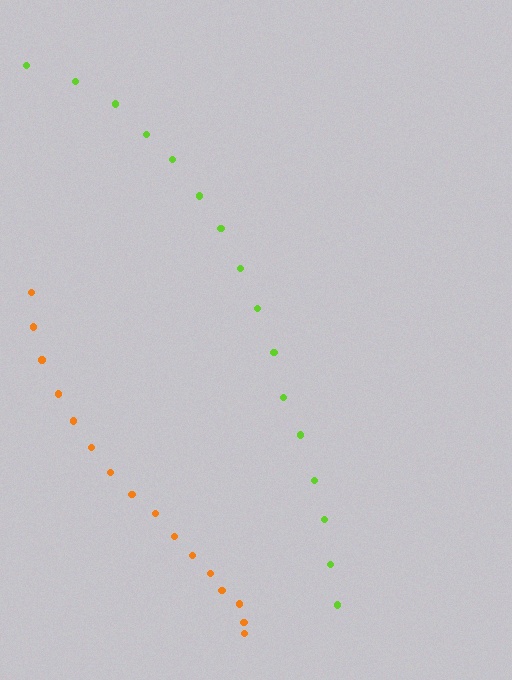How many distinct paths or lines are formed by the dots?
There are 2 distinct paths.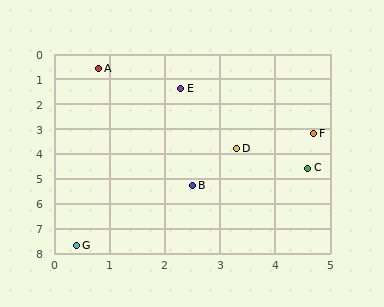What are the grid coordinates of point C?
Point C is at approximately (4.6, 4.6).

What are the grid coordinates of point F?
Point F is at approximately (4.7, 3.2).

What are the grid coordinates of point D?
Point D is at approximately (3.3, 3.8).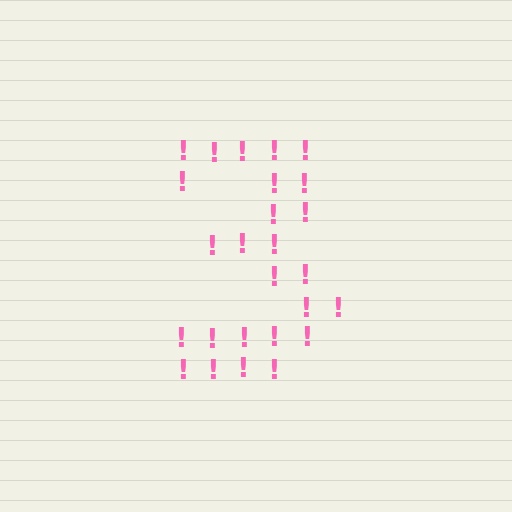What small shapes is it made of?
It is made of small exclamation marks.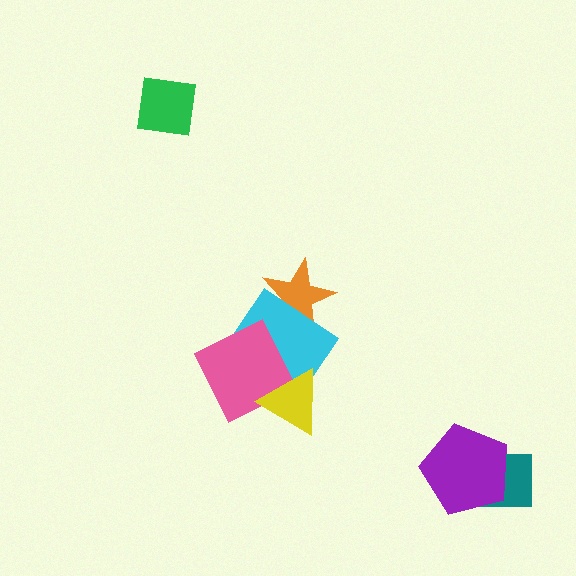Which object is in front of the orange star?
The cyan diamond is in front of the orange star.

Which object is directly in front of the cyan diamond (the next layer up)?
The pink square is directly in front of the cyan diamond.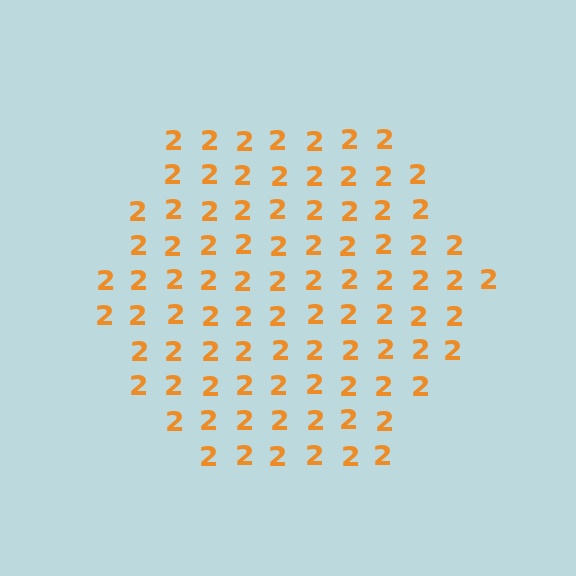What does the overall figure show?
The overall figure shows a hexagon.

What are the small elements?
The small elements are digit 2's.